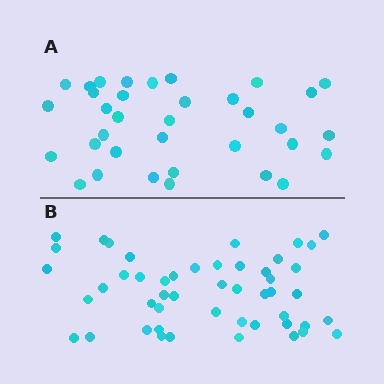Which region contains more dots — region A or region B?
Region B (the bottom region) has more dots.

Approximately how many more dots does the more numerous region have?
Region B has approximately 15 more dots than region A.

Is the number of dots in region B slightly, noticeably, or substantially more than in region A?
Region B has noticeably more, but not dramatically so. The ratio is roughly 1.4 to 1.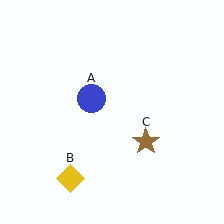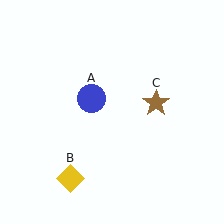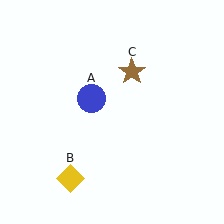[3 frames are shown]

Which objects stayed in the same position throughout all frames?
Blue circle (object A) and yellow diamond (object B) remained stationary.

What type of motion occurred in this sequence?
The brown star (object C) rotated counterclockwise around the center of the scene.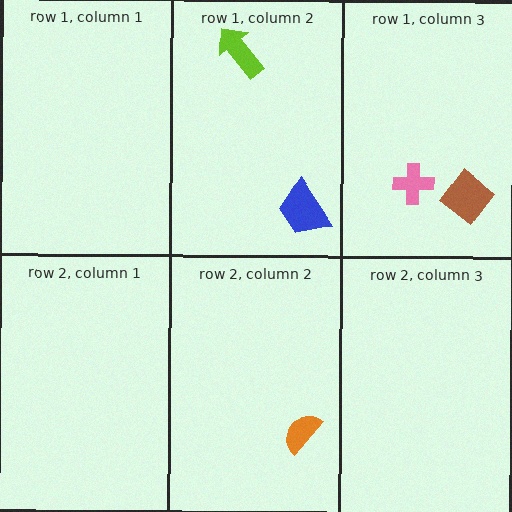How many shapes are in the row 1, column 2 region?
2.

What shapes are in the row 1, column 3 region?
The pink cross, the brown diamond.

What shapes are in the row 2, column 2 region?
The orange semicircle.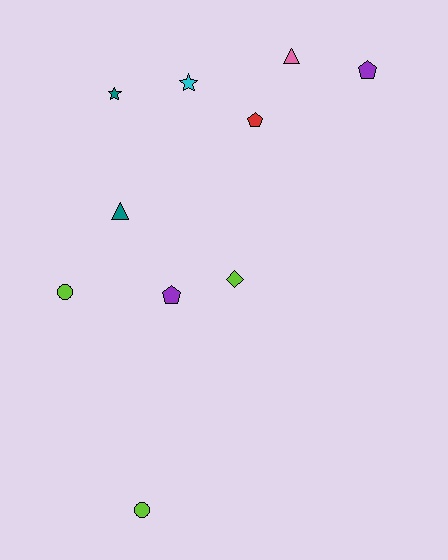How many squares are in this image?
There are no squares.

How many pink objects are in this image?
There is 1 pink object.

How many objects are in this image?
There are 10 objects.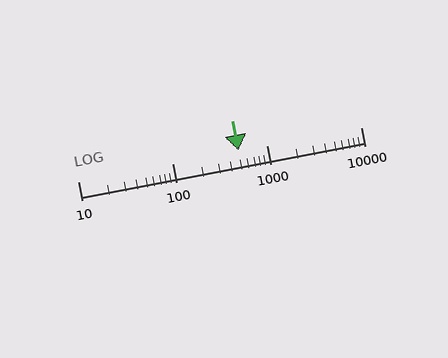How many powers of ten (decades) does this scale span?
The scale spans 3 decades, from 10 to 10000.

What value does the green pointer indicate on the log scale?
The pointer indicates approximately 500.